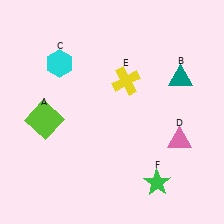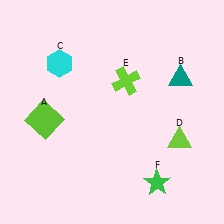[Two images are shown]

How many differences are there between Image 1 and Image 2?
There are 2 differences between the two images.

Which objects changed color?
D changed from pink to lime. E changed from yellow to lime.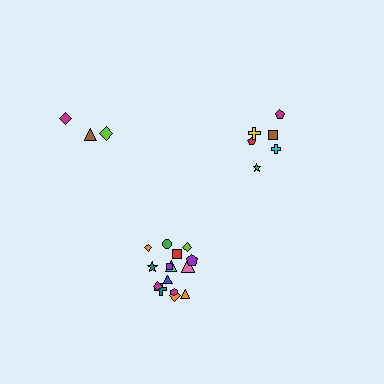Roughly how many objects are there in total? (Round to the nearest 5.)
Roughly 25 objects in total.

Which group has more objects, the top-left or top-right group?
The top-right group.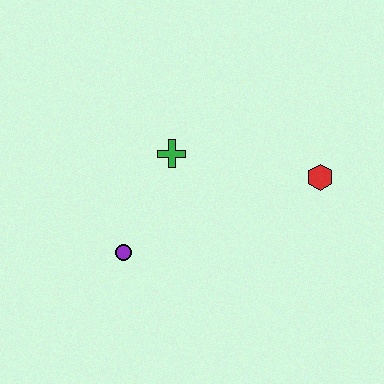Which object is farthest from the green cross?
The red hexagon is farthest from the green cross.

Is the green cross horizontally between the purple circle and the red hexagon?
Yes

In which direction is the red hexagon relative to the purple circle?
The red hexagon is to the right of the purple circle.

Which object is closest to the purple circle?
The green cross is closest to the purple circle.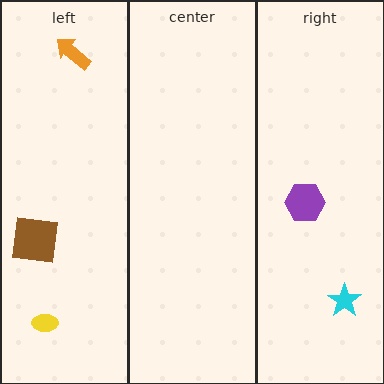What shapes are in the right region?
The cyan star, the purple hexagon.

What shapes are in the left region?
The brown square, the orange arrow, the yellow ellipse.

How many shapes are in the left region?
3.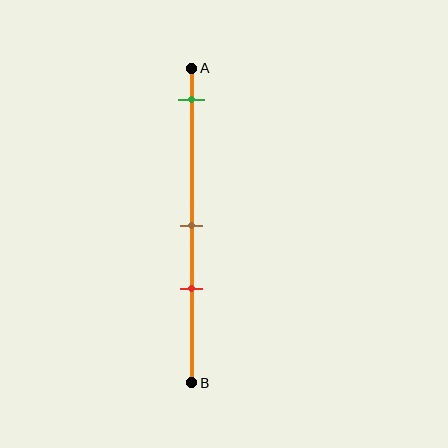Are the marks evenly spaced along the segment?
No, the marks are not evenly spaced.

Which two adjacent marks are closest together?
The brown and red marks are the closest adjacent pair.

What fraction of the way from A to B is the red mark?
The red mark is approximately 70% (0.7) of the way from A to B.